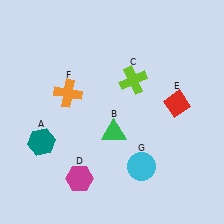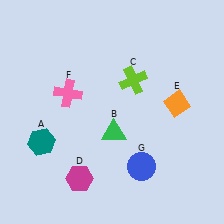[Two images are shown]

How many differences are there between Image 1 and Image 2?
There are 3 differences between the two images.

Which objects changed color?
E changed from red to orange. F changed from orange to pink. G changed from cyan to blue.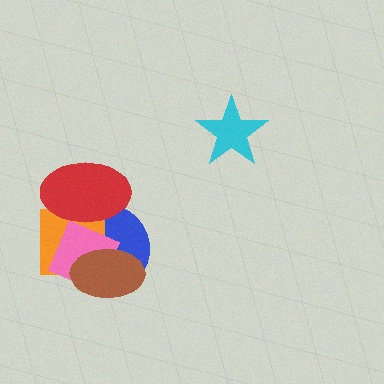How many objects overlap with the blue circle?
4 objects overlap with the blue circle.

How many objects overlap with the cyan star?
0 objects overlap with the cyan star.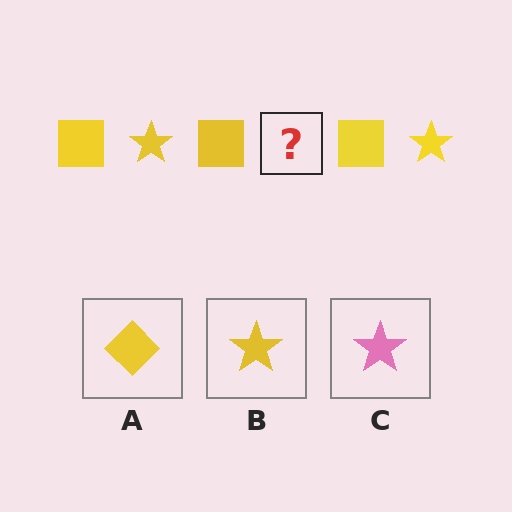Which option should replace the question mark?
Option B.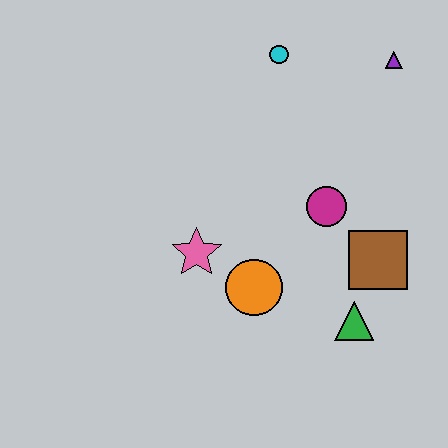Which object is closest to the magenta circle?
The brown square is closest to the magenta circle.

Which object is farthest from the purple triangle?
The pink star is farthest from the purple triangle.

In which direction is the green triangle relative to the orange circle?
The green triangle is to the right of the orange circle.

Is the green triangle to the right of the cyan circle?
Yes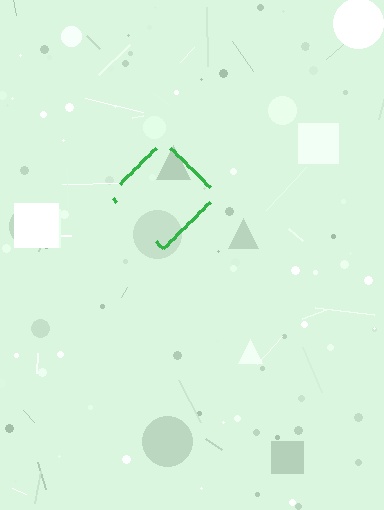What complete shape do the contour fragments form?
The contour fragments form a diamond.